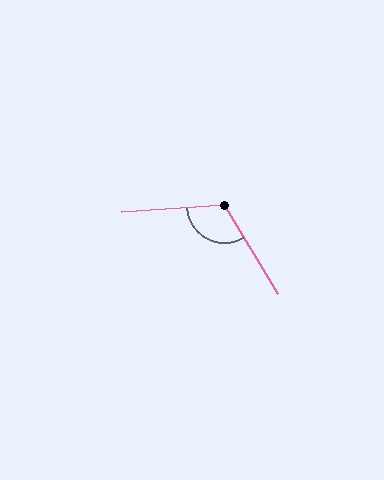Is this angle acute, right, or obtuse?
It is obtuse.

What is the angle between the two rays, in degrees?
Approximately 116 degrees.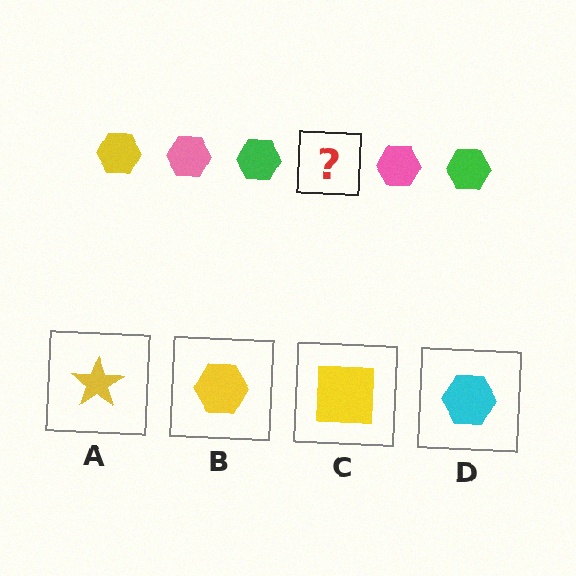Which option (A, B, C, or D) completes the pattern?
B.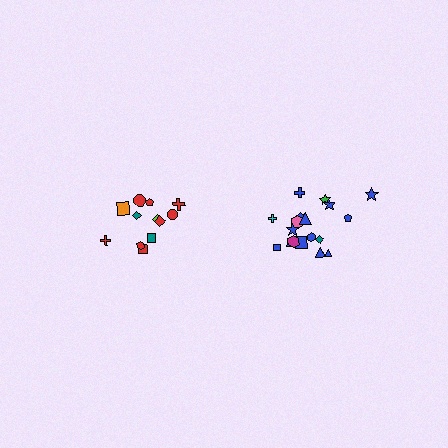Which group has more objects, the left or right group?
The right group.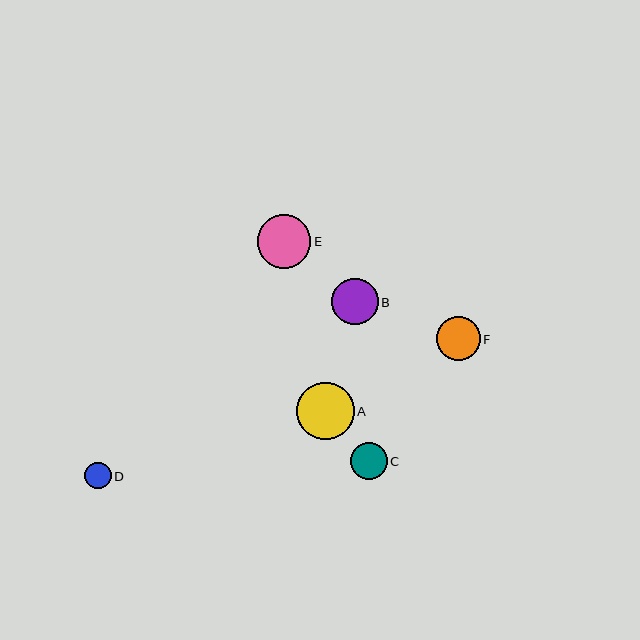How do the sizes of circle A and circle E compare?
Circle A and circle E are approximately the same size.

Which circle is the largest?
Circle A is the largest with a size of approximately 57 pixels.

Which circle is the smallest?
Circle D is the smallest with a size of approximately 27 pixels.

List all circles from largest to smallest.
From largest to smallest: A, E, B, F, C, D.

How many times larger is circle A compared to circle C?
Circle A is approximately 1.5 times the size of circle C.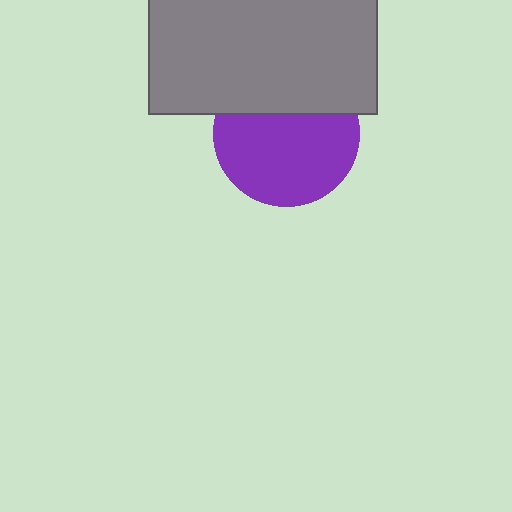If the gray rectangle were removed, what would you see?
You would see the complete purple circle.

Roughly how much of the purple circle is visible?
Most of it is visible (roughly 65%).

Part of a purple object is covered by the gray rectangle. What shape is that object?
It is a circle.